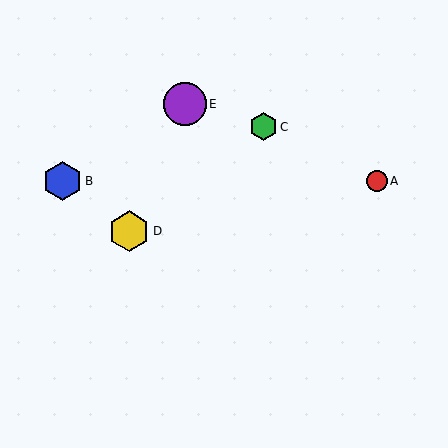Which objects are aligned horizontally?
Objects A, B are aligned horizontally.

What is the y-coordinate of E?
Object E is at y≈104.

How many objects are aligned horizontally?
2 objects (A, B) are aligned horizontally.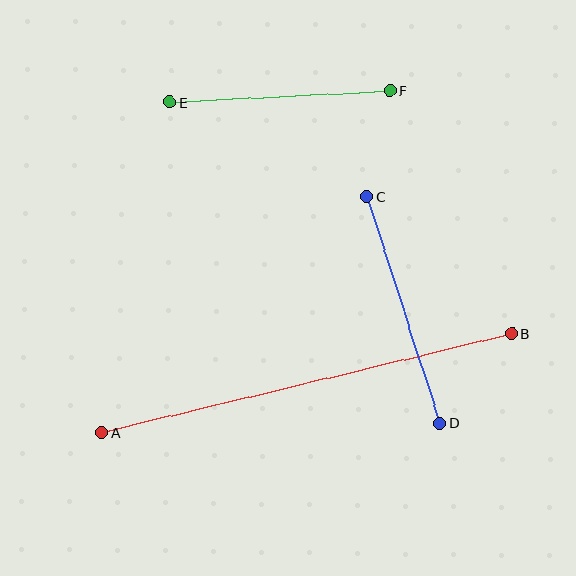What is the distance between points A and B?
The distance is approximately 422 pixels.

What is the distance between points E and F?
The distance is approximately 220 pixels.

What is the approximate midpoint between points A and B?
The midpoint is at approximately (307, 383) pixels.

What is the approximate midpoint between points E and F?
The midpoint is at approximately (280, 97) pixels.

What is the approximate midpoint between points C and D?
The midpoint is at approximately (403, 310) pixels.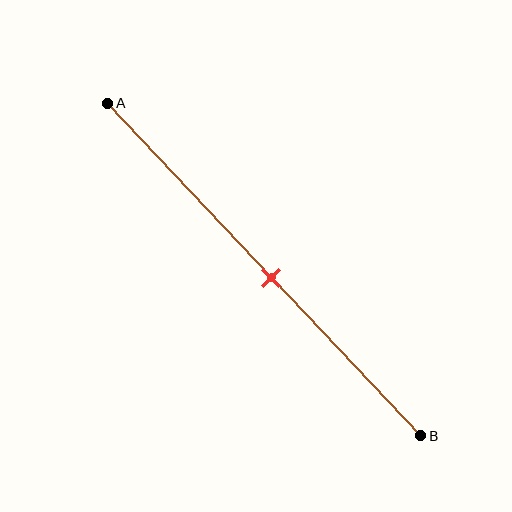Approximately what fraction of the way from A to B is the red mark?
The red mark is approximately 50% of the way from A to B.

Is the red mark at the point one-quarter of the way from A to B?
No, the mark is at about 50% from A, not at the 25% one-quarter point.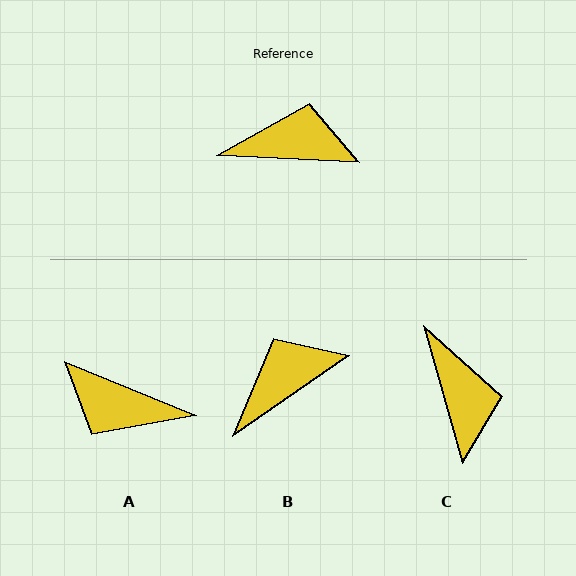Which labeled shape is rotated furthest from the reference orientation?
A, about 161 degrees away.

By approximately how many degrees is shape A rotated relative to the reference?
Approximately 161 degrees counter-clockwise.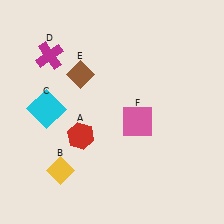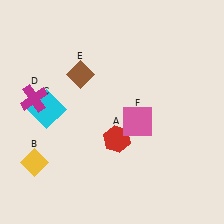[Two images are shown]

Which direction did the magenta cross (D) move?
The magenta cross (D) moved down.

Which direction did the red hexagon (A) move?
The red hexagon (A) moved right.